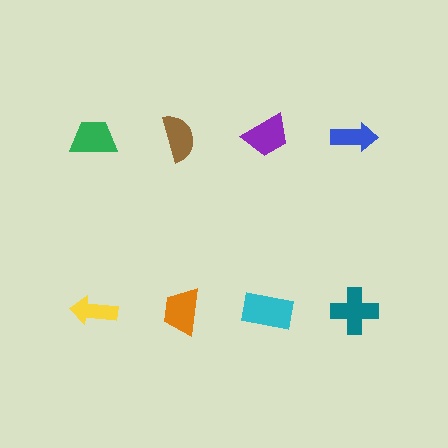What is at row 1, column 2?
A brown semicircle.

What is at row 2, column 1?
A yellow arrow.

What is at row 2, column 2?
An orange trapezoid.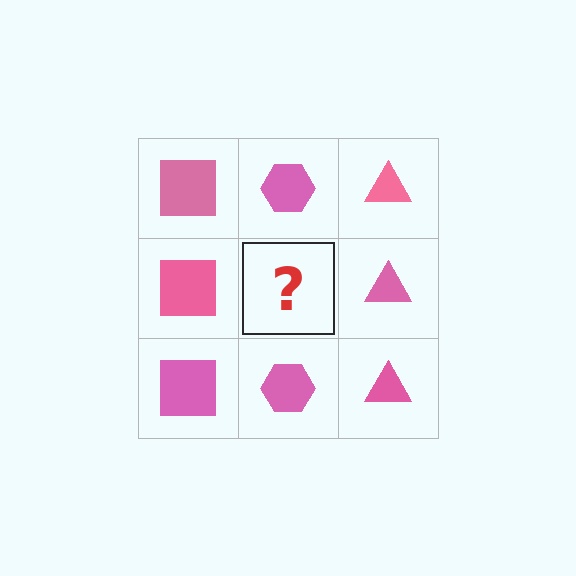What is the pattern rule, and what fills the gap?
The rule is that each column has a consistent shape. The gap should be filled with a pink hexagon.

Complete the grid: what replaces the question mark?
The question mark should be replaced with a pink hexagon.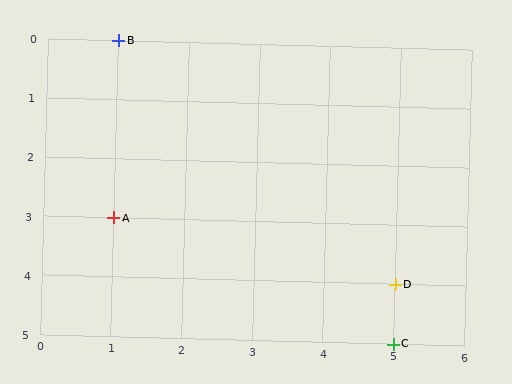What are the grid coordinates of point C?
Point C is at grid coordinates (5, 5).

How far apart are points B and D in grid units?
Points B and D are 4 columns and 4 rows apart (about 5.7 grid units diagonally).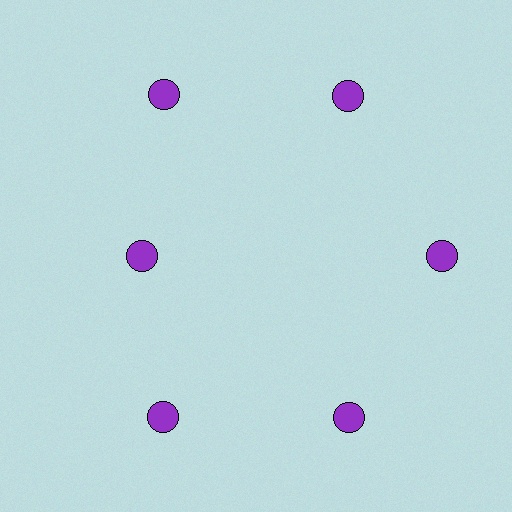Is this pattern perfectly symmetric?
No. The 6 purple circles are arranged in a ring, but one element near the 9 o'clock position is pulled inward toward the center, breaking the 6-fold rotational symmetry.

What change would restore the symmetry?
The symmetry would be restored by moving it outward, back onto the ring so that all 6 circles sit at equal angles and equal distance from the center.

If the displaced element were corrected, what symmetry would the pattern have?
It would have 6-fold rotational symmetry — the pattern would map onto itself every 60 degrees.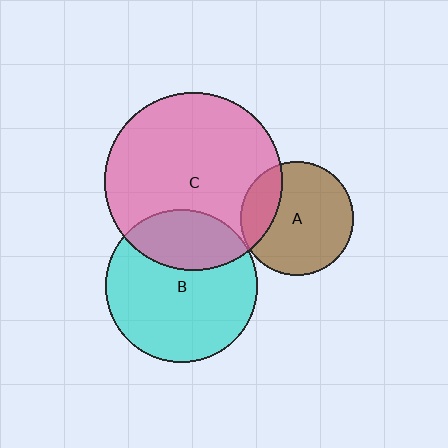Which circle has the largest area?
Circle C (pink).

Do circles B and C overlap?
Yes.